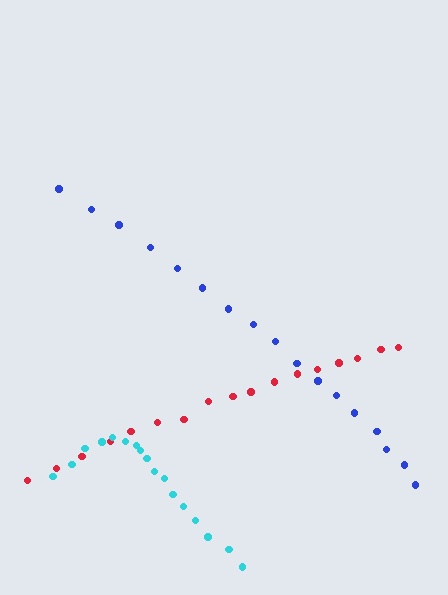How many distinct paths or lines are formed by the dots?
There are 3 distinct paths.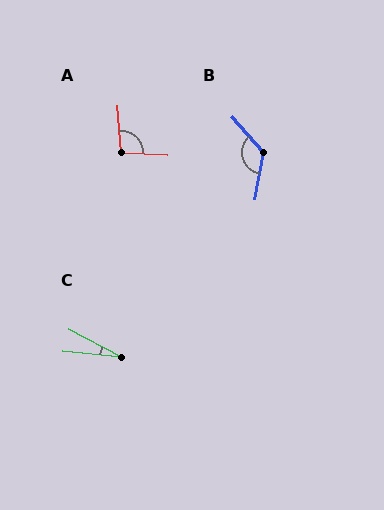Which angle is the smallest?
C, at approximately 22 degrees.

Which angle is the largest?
B, at approximately 128 degrees.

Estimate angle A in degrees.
Approximately 96 degrees.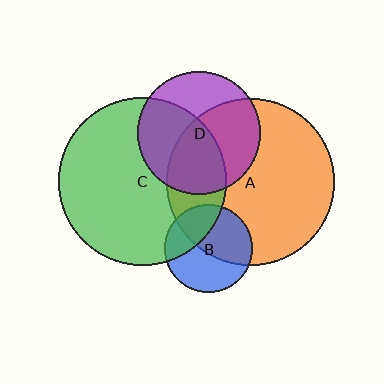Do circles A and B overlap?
Yes.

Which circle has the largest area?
Circle C (green).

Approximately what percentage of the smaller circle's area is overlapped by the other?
Approximately 50%.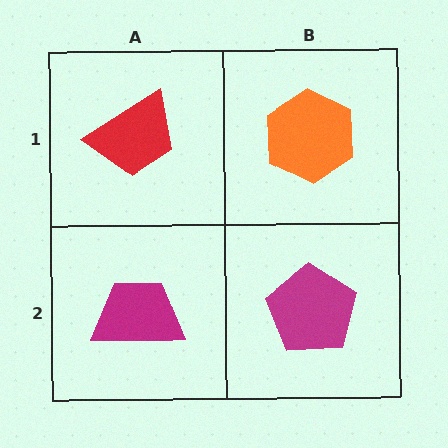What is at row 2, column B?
A magenta pentagon.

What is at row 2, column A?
A magenta trapezoid.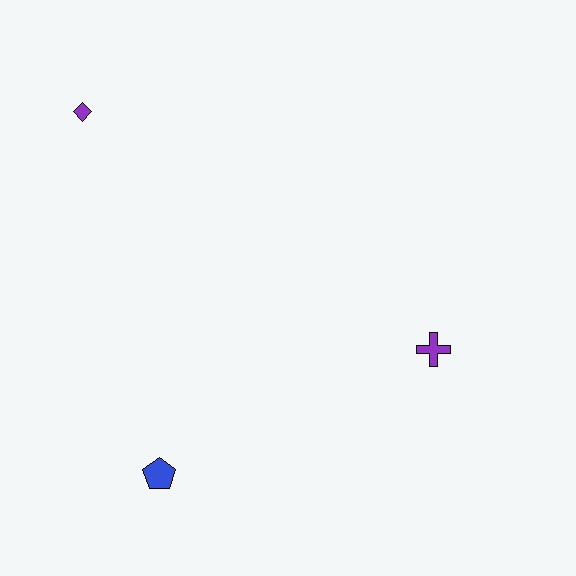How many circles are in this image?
There are no circles.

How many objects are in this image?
There are 3 objects.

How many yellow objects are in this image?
There are no yellow objects.